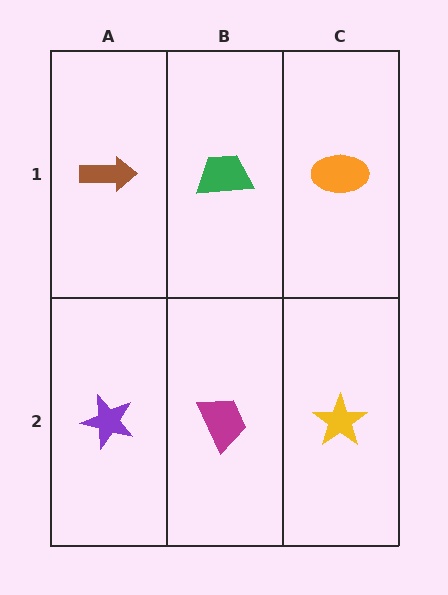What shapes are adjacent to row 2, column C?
An orange ellipse (row 1, column C), a magenta trapezoid (row 2, column B).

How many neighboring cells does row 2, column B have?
3.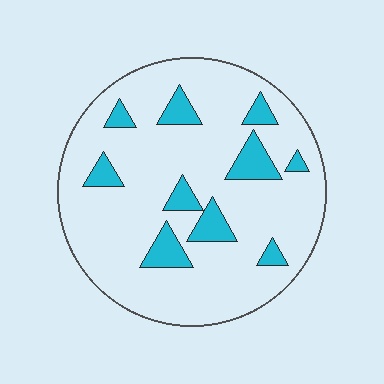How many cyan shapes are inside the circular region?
10.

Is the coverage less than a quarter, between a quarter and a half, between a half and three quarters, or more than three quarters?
Less than a quarter.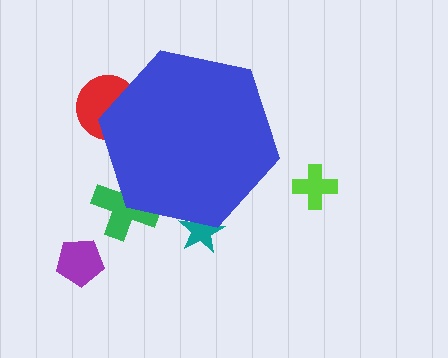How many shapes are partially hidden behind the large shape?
3 shapes are partially hidden.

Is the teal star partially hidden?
Yes, the teal star is partially hidden behind the blue hexagon.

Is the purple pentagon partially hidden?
No, the purple pentagon is fully visible.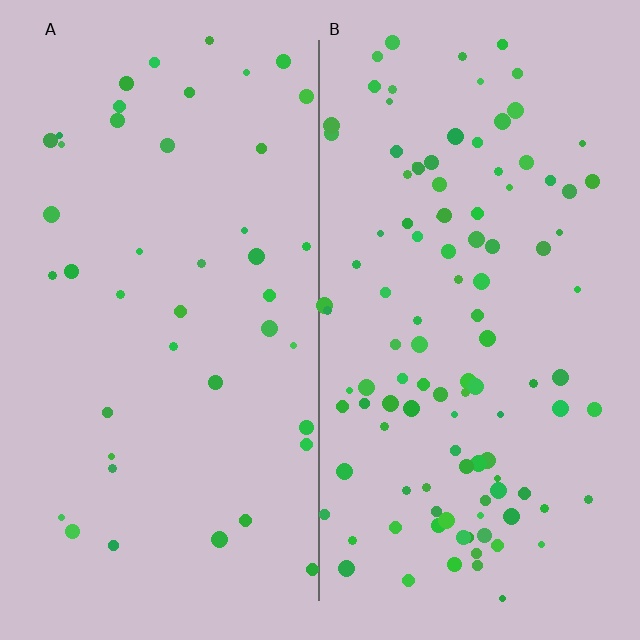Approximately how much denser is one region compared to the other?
Approximately 2.5× — region B over region A.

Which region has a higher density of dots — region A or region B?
B (the right).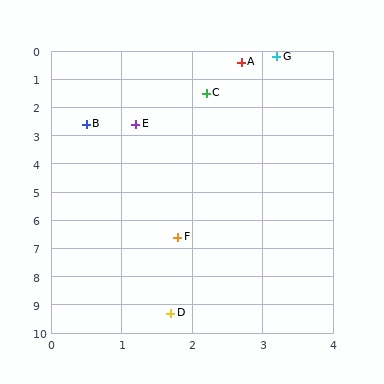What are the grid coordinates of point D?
Point D is at approximately (1.7, 9.3).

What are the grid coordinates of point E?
Point E is at approximately (1.2, 2.6).